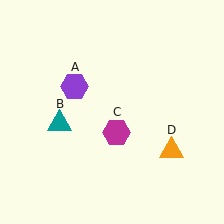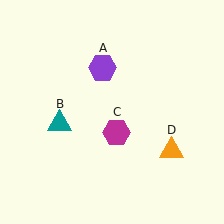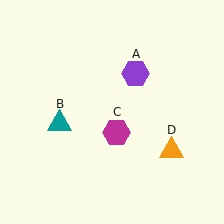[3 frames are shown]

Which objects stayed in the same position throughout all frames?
Teal triangle (object B) and magenta hexagon (object C) and orange triangle (object D) remained stationary.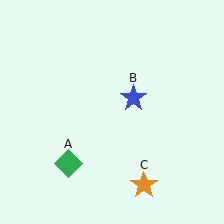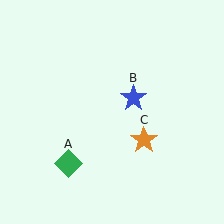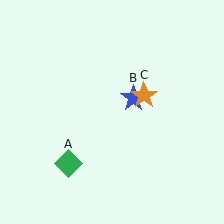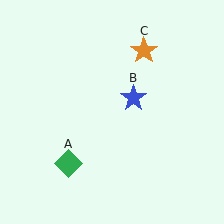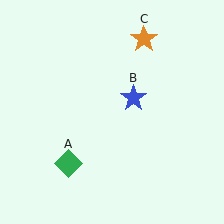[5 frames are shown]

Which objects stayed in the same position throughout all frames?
Green diamond (object A) and blue star (object B) remained stationary.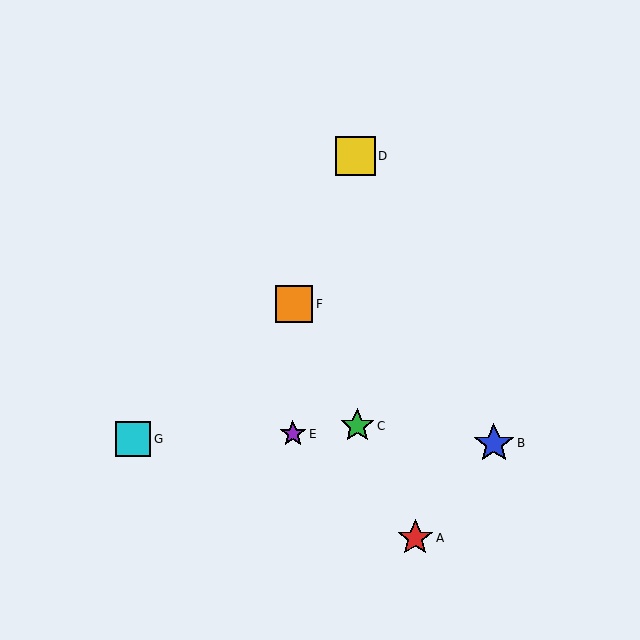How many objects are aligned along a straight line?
3 objects (A, C, F) are aligned along a straight line.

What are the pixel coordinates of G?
Object G is at (133, 439).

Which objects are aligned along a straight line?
Objects A, C, F are aligned along a straight line.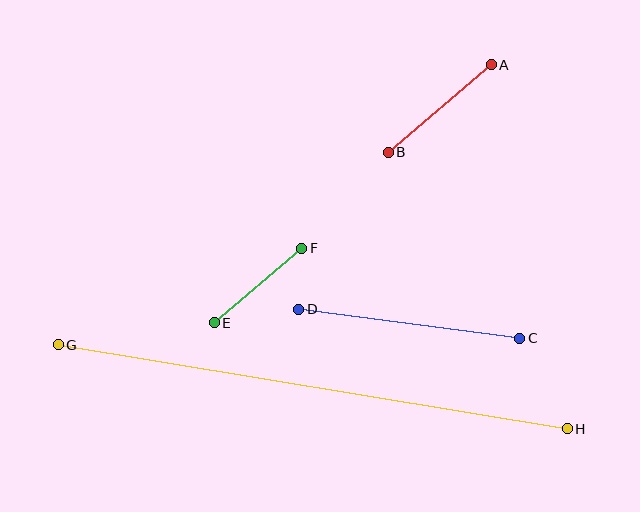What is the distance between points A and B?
The distance is approximately 135 pixels.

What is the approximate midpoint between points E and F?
The midpoint is at approximately (258, 285) pixels.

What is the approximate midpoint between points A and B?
The midpoint is at approximately (440, 108) pixels.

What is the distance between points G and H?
The distance is approximately 516 pixels.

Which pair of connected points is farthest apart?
Points G and H are farthest apart.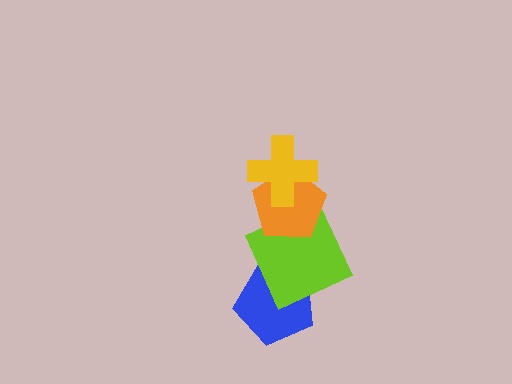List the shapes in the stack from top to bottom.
From top to bottom: the yellow cross, the orange pentagon, the lime square, the blue pentagon.